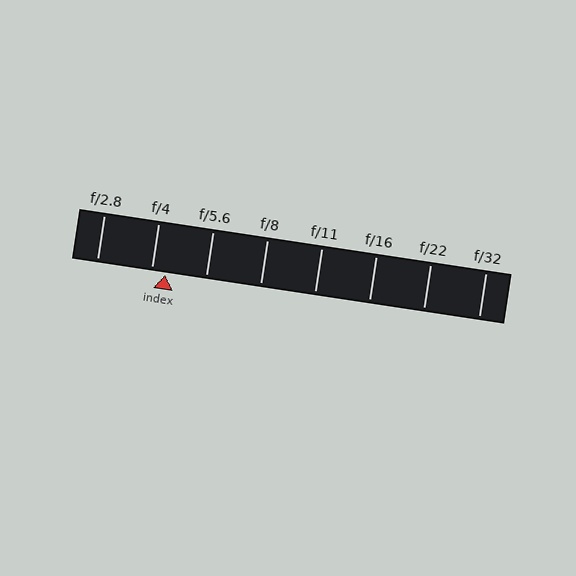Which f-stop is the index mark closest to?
The index mark is closest to f/4.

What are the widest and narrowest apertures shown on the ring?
The widest aperture shown is f/2.8 and the narrowest is f/32.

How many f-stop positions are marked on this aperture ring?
There are 8 f-stop positions marked.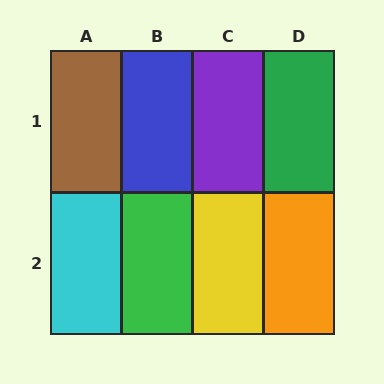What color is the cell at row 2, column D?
Orange.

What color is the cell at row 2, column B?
Green.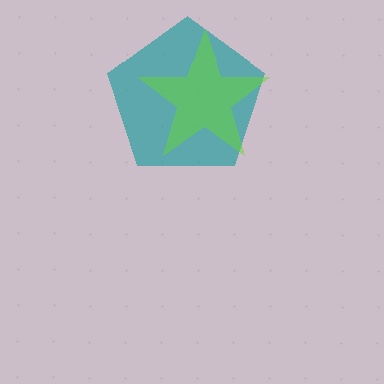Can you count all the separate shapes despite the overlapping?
Yes, there are 2 separate shapes.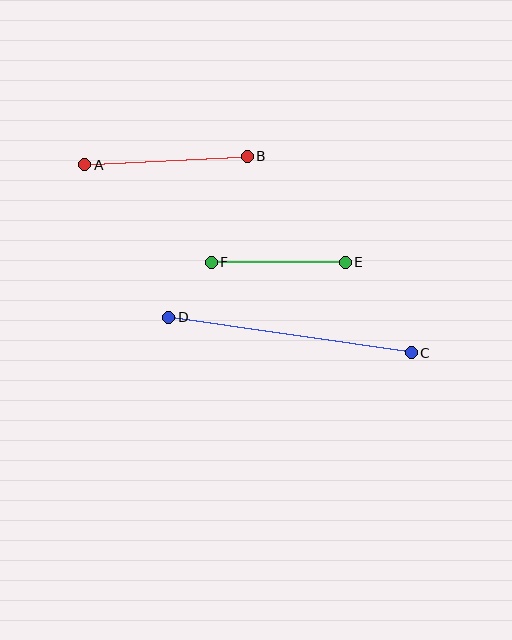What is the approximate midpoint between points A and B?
The midpoint is at approximately (166, 161) pixels.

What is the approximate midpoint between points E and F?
The midpoint is at approximately (278, 262) pixels.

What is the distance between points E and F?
The distance is approximately 134 pixels.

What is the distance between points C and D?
The distance is approximately 245 pixels.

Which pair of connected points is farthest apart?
Points C and D are farthest apart.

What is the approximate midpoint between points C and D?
The midpoint is at approximately (290, 335) pixels.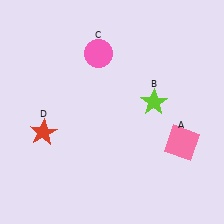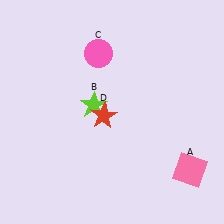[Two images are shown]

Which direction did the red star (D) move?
The red star (D) moved right.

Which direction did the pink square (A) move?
The pink square (A) moved down.